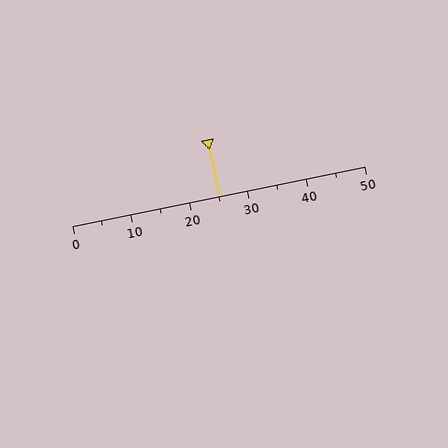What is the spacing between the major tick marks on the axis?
The major ticks are spaced 10 apart.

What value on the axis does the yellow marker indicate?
The marker indicates approximately 25.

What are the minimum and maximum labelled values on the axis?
The axis runs from 0 to 50.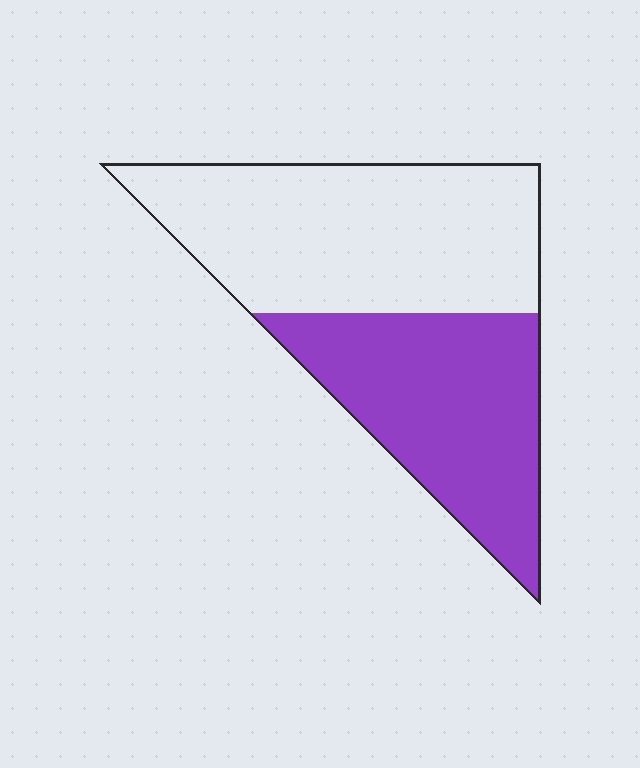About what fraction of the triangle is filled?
About two fifths (2/5).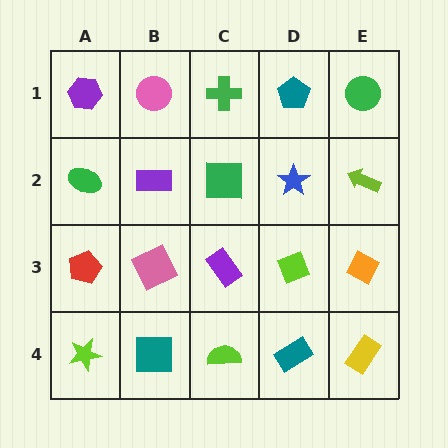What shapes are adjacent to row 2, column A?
A purple hexagon (row 1, column A), a red pentagon (row 3, column A), a purple rectangle (row 2, column B).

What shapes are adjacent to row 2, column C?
A green cross (row 1, column C), a purple rectangle (row 3, column C), a purple rectangle (row 2, column B), a blue star (row 2, column D).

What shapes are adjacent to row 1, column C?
A green square (row 2, column C), a pink circle (row 1, column B), a teal pentagon (row 1, column D).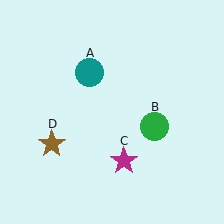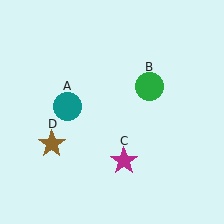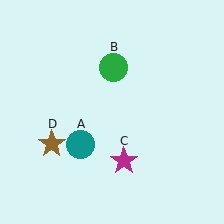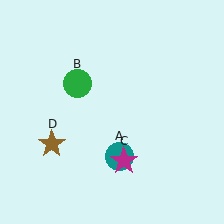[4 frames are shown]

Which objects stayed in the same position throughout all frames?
Magenta star (object C) and brown star (object D) remained stationary.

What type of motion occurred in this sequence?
The teal circle (object A), green circle (object B) rotated counterclockwise around the center of the scene.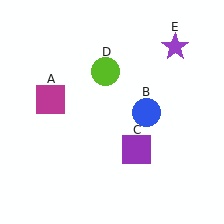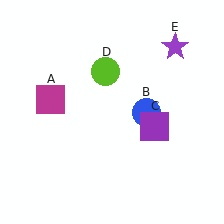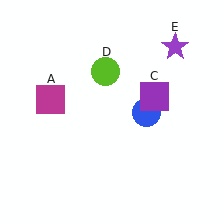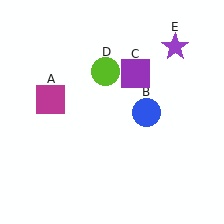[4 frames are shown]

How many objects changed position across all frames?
1 object changed position: purple square (object C).